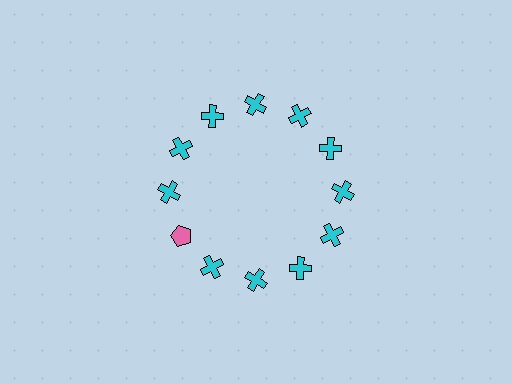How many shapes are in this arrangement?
There are 12 shapes arranged in a ring pattern.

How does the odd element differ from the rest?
It differs in both color (pink instead of cyan) and shape (pentagon instead of cross).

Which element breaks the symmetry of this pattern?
The pink pentagon at roughly the 8 o'clock position breaks the symmetry. All other shapes are cyan crosses.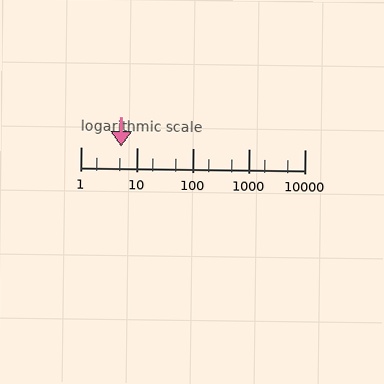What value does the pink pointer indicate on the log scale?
The pointer indicates approximately 5.3.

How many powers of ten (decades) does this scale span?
The scale spans 4 decades, from 1 to 10000.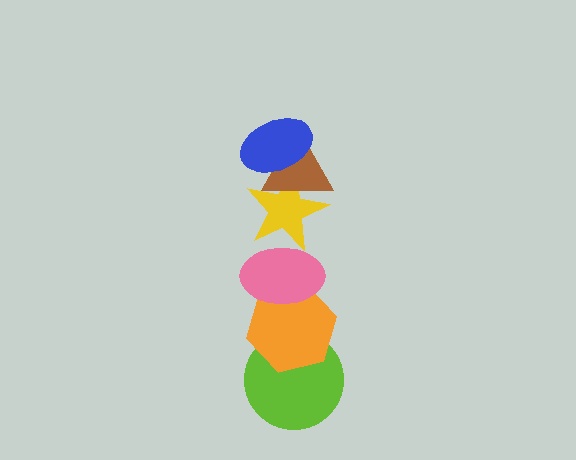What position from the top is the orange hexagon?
The orange hexagon is 5th from the top.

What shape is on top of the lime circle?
The orange hexagon is on top of the lime circle.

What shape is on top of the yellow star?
The brown triangle is on top of the yellow star.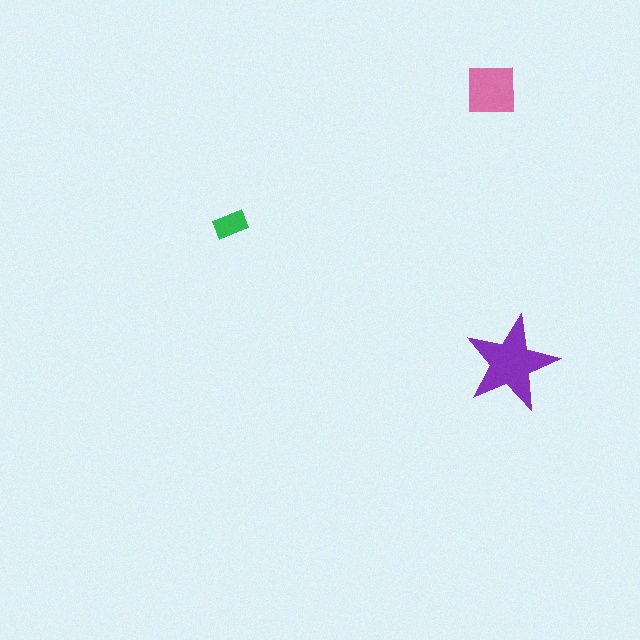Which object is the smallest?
The green rectangle.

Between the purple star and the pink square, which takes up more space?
The purple star.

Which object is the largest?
The purple star.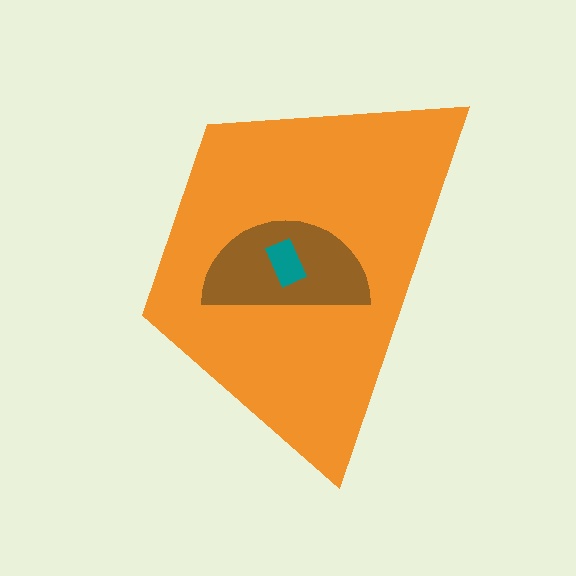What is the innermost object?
The teal rectangle.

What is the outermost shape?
The orange trapezoid.